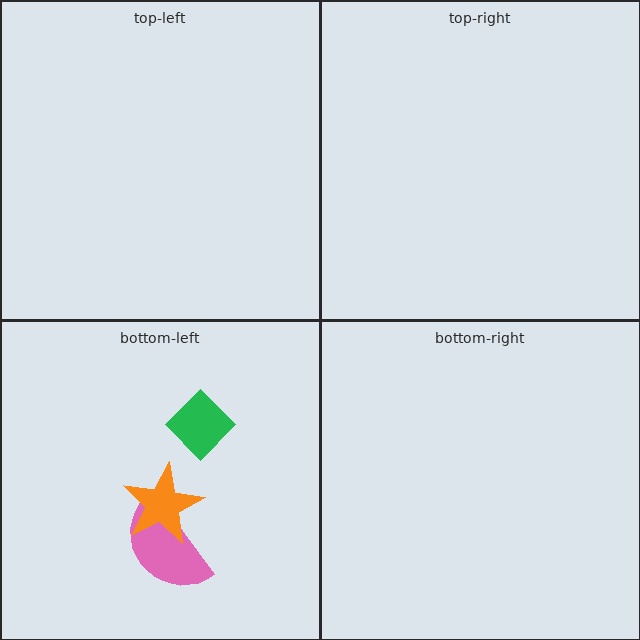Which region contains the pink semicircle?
The bottom-left region.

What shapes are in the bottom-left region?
The pink semicircle, the green diamond, the orange star.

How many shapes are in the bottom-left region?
3.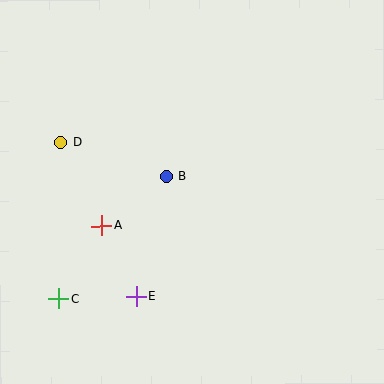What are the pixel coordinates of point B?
Point B is at (166, 176).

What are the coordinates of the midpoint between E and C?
The midpoint between E and C is at (97, 298).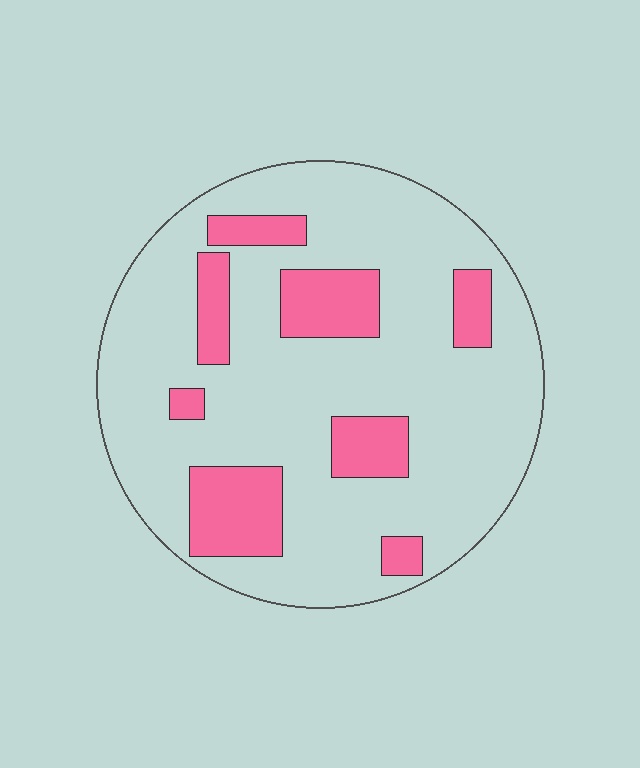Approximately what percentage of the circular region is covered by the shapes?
Approximately 20%.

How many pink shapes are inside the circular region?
8.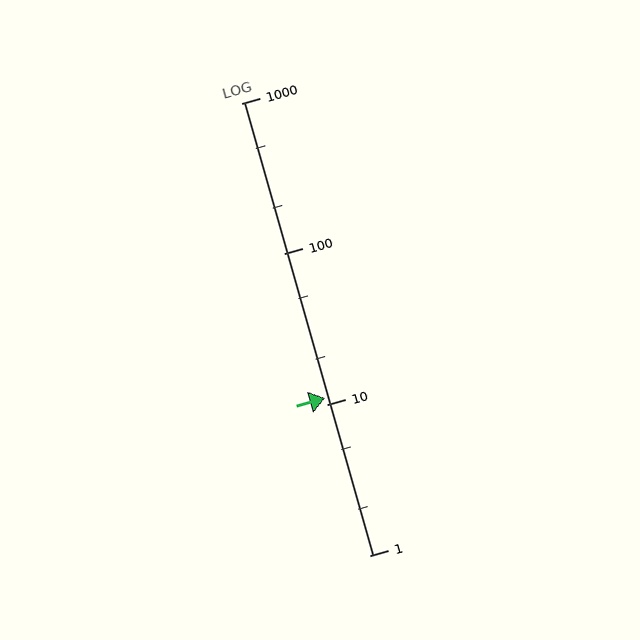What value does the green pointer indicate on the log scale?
The pointer indicates approximately 11.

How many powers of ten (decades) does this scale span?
The scale spans 3 decades, from 1 to 1000.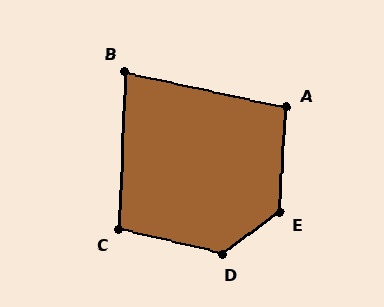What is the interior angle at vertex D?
Approximately 130 degrees (obtuse).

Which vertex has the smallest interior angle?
B, at approximately 80 degrees.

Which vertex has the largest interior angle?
E, at approximately 131 degrees.